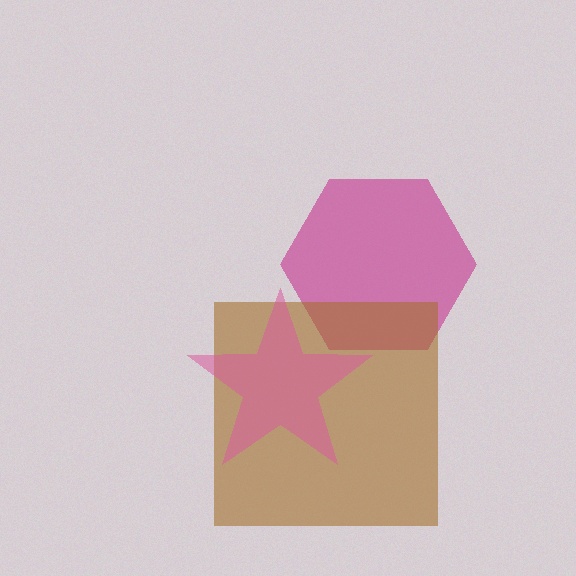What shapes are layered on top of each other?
The layered shapes are: a magenta hexagon, a brown square, a pink star.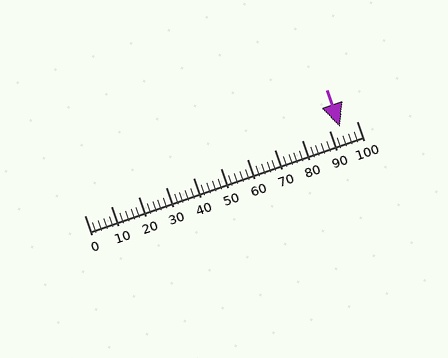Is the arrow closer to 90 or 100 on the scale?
The arrow is closer to 90.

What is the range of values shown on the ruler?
The ruler shows values from 0 to 100.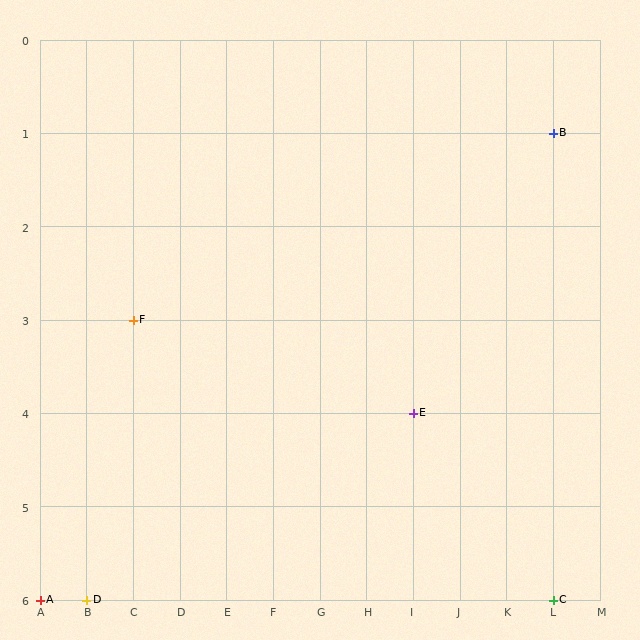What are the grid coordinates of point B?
Point B is at grid coordinates (L, 1).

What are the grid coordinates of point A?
Point A is at grid coordinates (A, 6).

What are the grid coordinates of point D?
Point D is at grid coordinates (B, 6).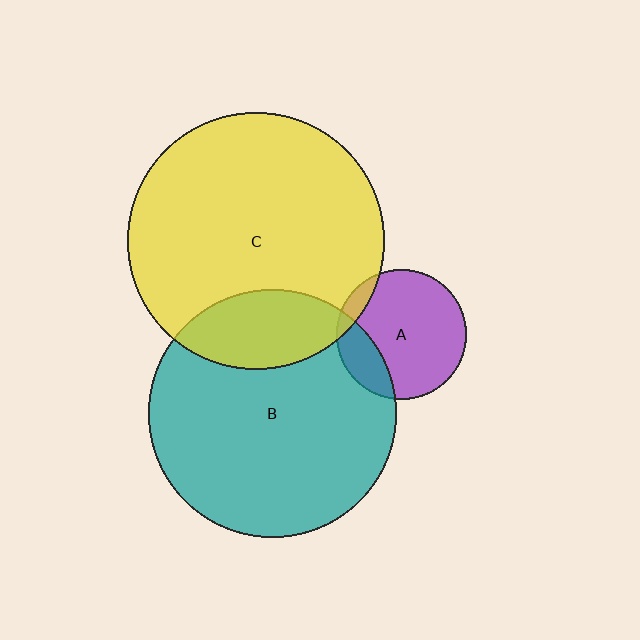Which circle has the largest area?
Circle C (yellow).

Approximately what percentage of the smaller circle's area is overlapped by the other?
Approximately 10%.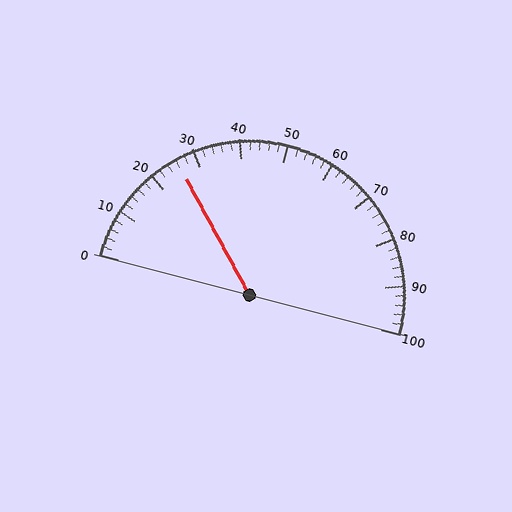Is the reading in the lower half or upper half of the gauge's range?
The reading is in the lower half of the range (0 to 100).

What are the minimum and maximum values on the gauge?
The gauge ranges from 0 to 100.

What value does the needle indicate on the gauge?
The needle indicates approximately 26.